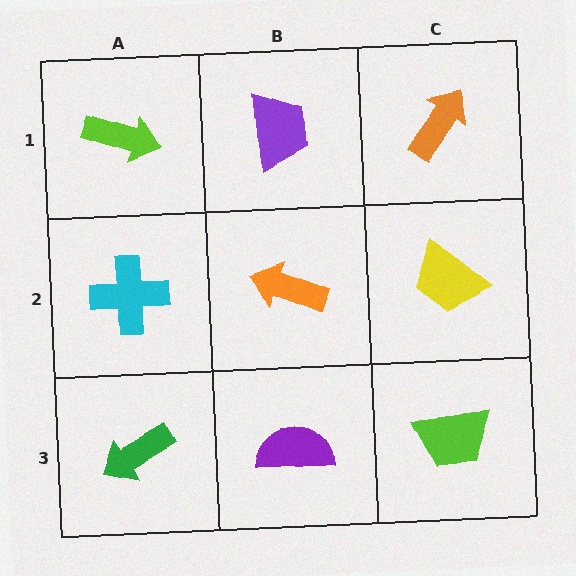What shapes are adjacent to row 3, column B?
An orange arrow (row 2, column B), a green arrow (row 3, column A), a lime trapezoid (row 3, column C).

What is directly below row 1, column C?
A yellow trapezoid.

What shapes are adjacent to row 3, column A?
A cyan cross (row 2, column A), a purple semicircle (row 3, column B).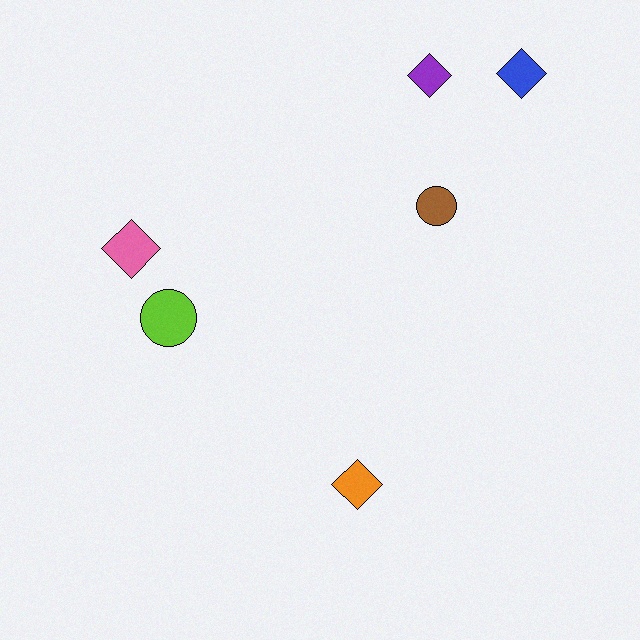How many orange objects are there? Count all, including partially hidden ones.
There is 1 orange object.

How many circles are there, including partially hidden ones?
There are 2 circles.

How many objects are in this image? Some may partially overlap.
There are 6 objects.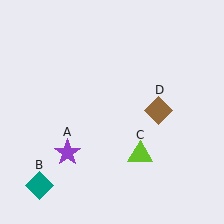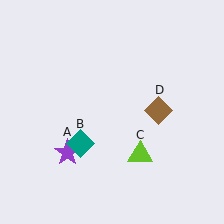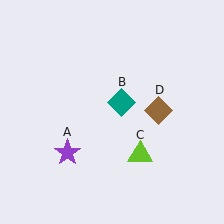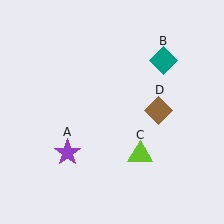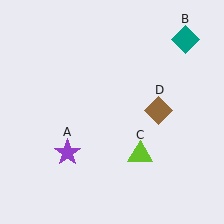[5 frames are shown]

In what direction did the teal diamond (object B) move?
The teal diamond (object B) moved up and to the right.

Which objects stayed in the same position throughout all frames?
Purple star (object A) and lime triangle (object C) and brown diamond (object D) remained stationary.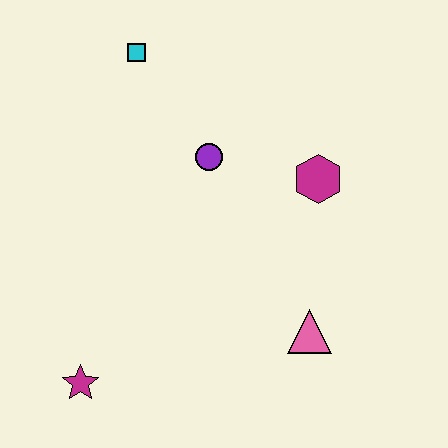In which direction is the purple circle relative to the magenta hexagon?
The purple circle is to the left of the magenta hexagon.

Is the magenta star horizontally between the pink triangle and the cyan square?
No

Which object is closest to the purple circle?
The magenta hexagon is closest to the purple circle.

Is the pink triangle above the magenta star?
Yes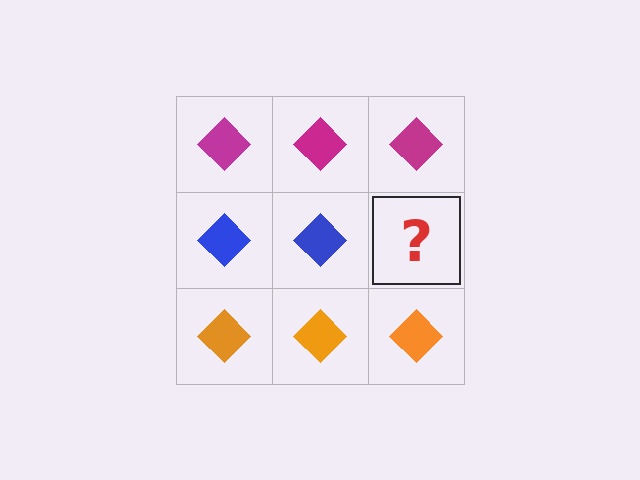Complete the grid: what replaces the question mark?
The question mark should be replaced with a blue diamond.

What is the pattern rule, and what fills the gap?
The rule is that each row has a consistent color. The gap should be filled with a blue diamond.